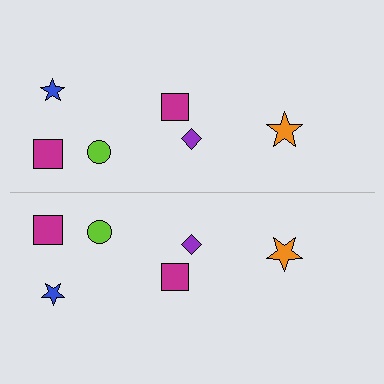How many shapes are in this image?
There are 12 shapes in this image.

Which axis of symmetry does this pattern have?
The pattern has a horizontal axis of symmetry running through the center of the image.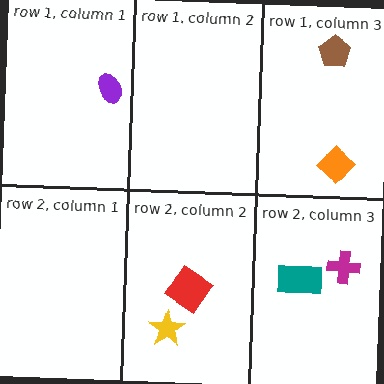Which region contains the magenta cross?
The row 2, column 3 region.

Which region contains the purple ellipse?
The row 1, column 1 region.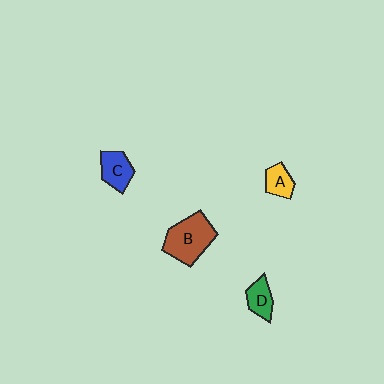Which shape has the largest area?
Shape B (brown).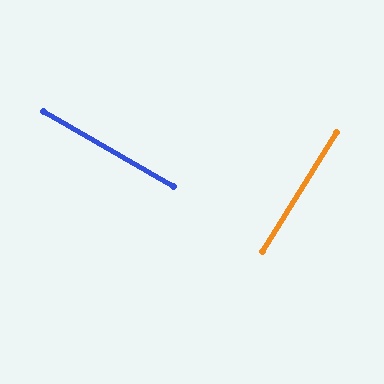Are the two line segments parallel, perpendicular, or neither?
Perpendicular — they meet at approximately 88°.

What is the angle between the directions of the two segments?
Approximately 88 degrees.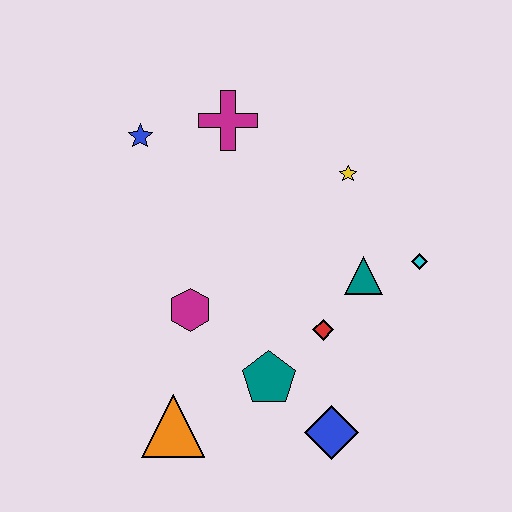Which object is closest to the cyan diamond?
The teal triangle is closest to the cyan diamond.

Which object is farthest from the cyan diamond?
The blue star is farthest from the cyan diamond.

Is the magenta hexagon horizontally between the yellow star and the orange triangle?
Yes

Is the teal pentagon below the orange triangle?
No